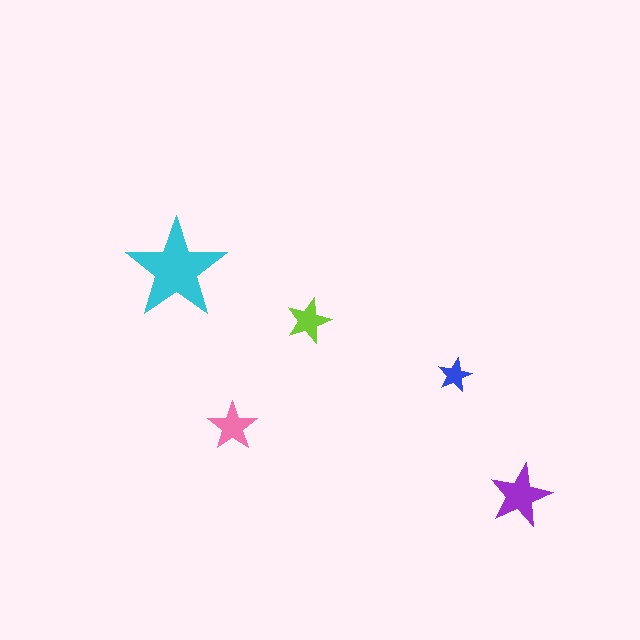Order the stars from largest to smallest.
the cyan one, the purple one, the pink one, the lime one, the blue one.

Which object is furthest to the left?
The cyan star is leftmost.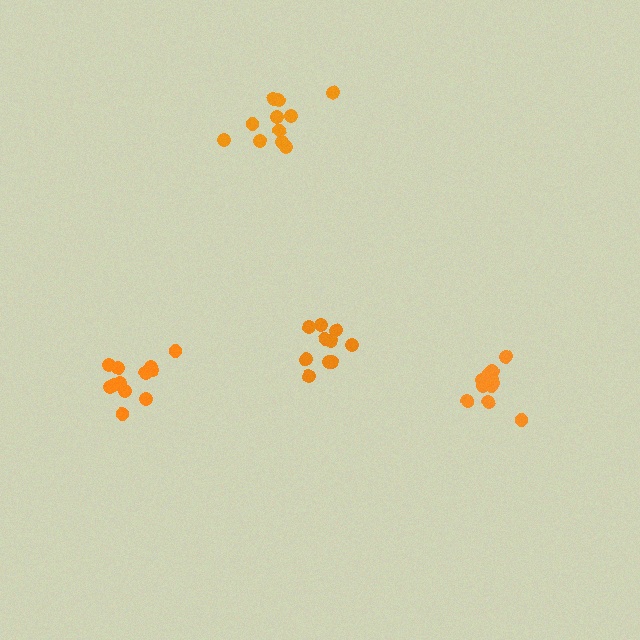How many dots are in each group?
Group 1: 10 dots, Group 2: 11 dots, Group 3: 12 dots, Group 4: 11 dots (44 total).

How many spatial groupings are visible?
There are 4 spatial groupings.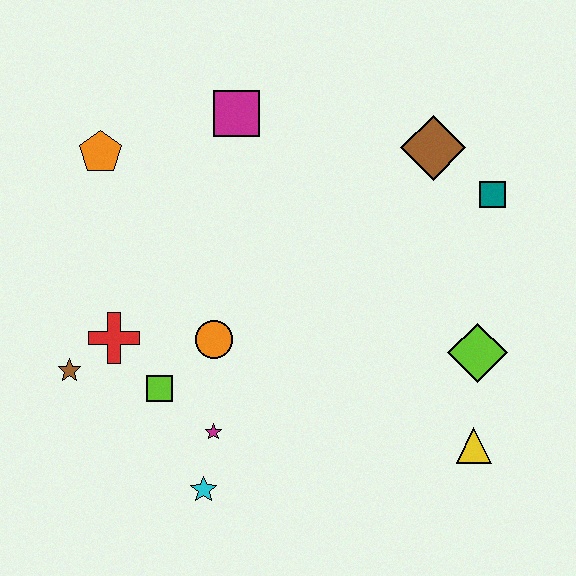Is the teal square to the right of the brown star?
Yes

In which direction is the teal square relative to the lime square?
The teal square is to the right of the lime square.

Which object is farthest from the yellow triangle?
The orange pentagon is farthest from the yellow triangle.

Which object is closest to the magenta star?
The cyan star is closest to the magenta star.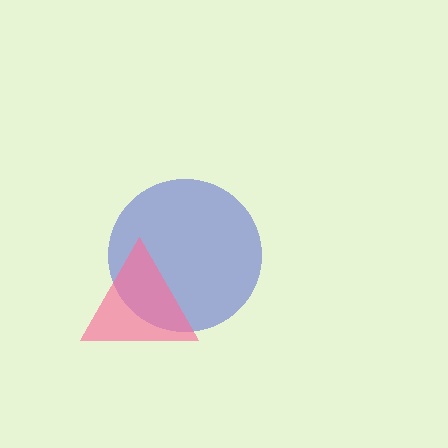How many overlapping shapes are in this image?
There are 2 overlapping shapes in the image.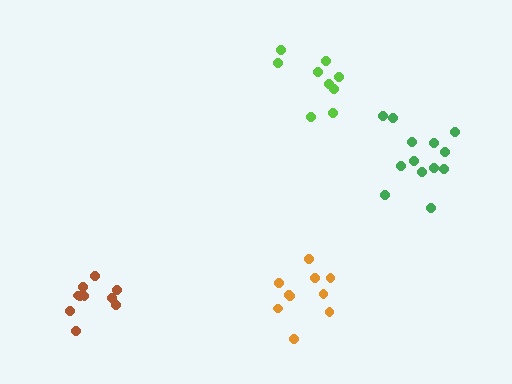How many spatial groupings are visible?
There are 4 spatial groupings.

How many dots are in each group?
Group 1: 9 dots, Group 2: 10 dots, Group 3: 10 dots, Group 4: 13 dots (42 total).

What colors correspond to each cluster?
The clusters are colored: lime, orange, brown, green.